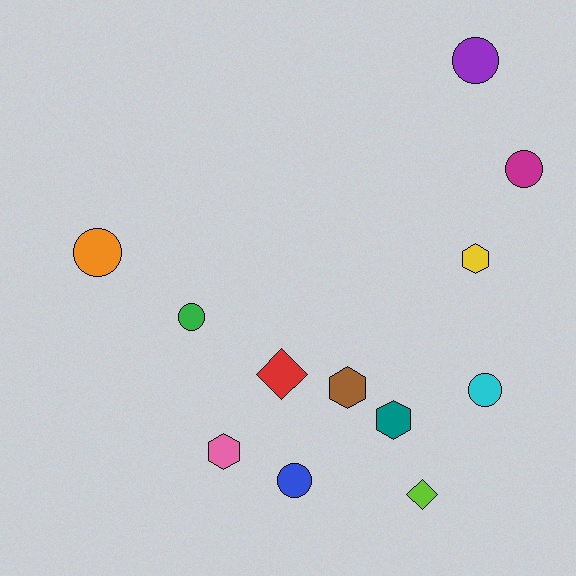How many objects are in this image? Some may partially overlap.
There are 12 objects.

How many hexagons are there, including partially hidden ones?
There are 4 hexagons.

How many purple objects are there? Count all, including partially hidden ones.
There is 1 purple object.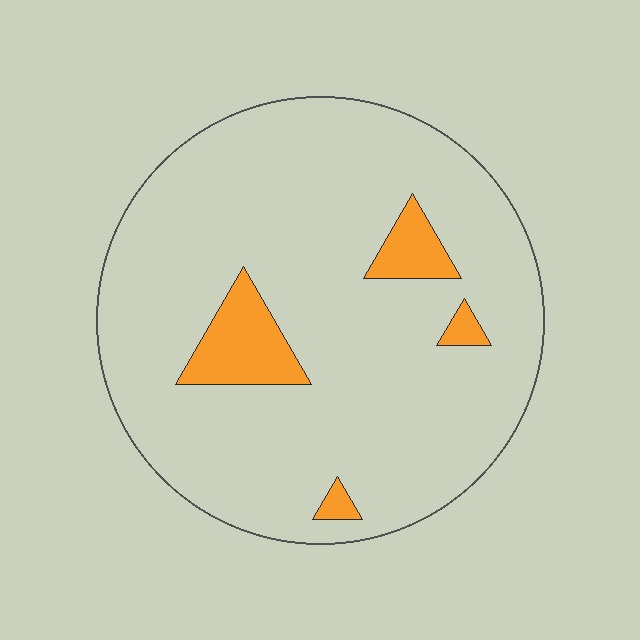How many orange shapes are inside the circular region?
4.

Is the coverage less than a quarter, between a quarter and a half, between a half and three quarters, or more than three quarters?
Less than a quarter.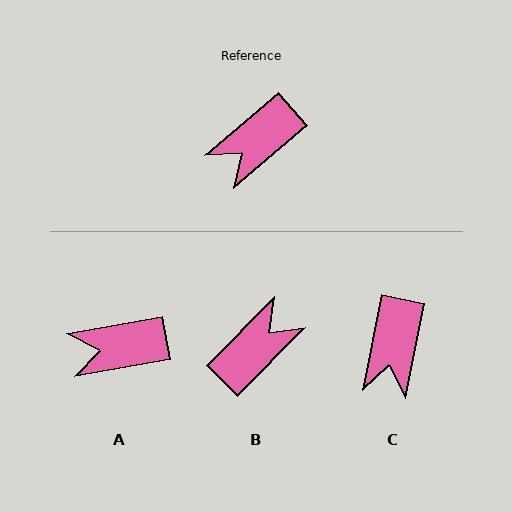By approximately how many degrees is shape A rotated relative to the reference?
Approximately 30 degrees clockwise.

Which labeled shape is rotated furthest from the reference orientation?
B, about 175 degrees away.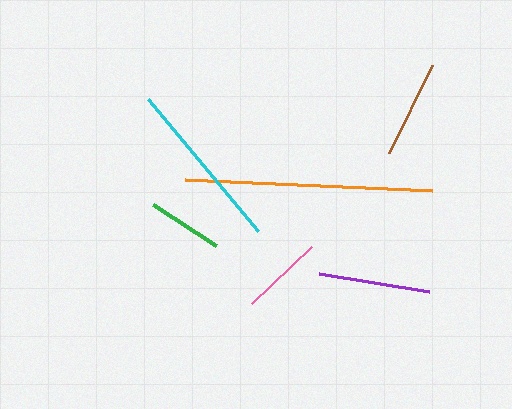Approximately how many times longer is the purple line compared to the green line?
The purple line is approximately 1.5 times the length of the green line.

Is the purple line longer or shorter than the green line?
The purple line is longer than the green line.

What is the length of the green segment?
The green segment is approximately 75 pixels long.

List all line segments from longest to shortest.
From longest to shortest: orange, cyan, purple, brown, pink, green.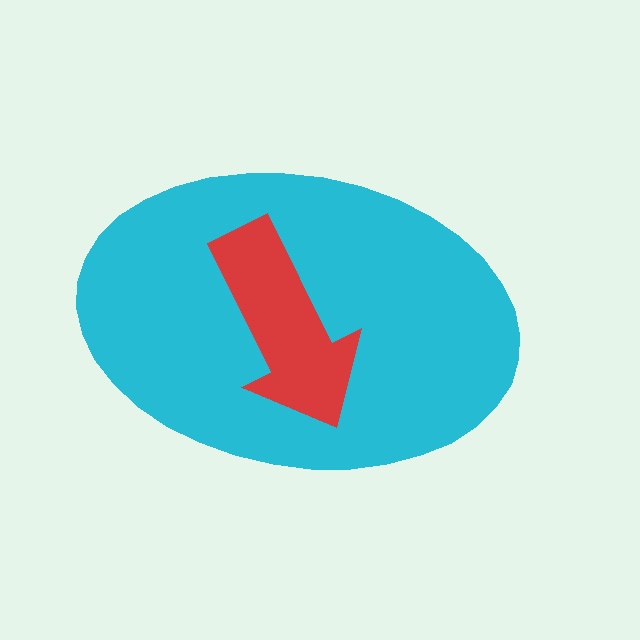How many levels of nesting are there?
2.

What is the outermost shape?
The cyan ellipse.